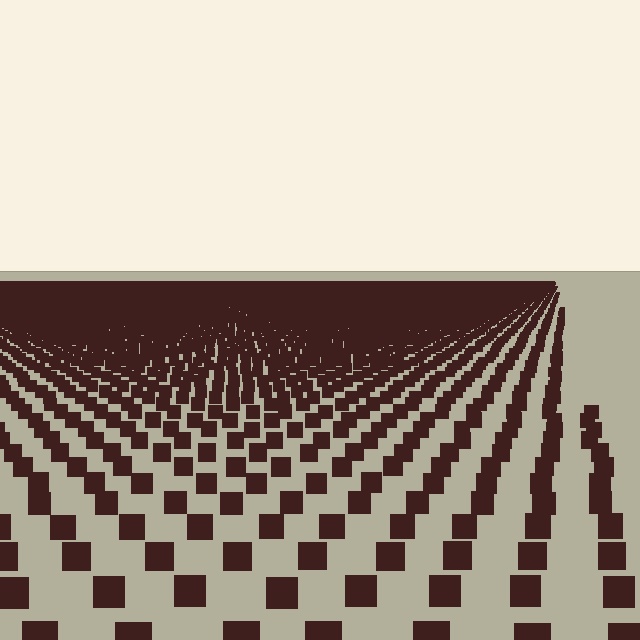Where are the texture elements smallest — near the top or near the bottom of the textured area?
Near the top.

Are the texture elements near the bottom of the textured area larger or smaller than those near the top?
Larger. Near the bottom, elements are closer to the viewer and appear at a bigger on-screen size.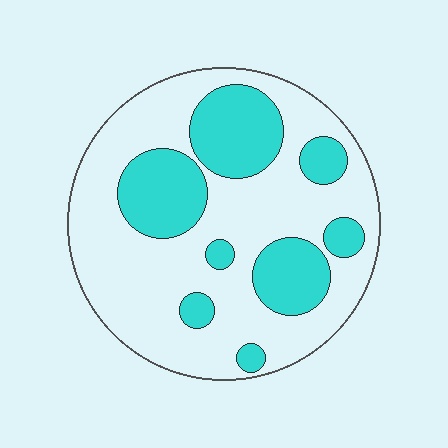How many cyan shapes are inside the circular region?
8.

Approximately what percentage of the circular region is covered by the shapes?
Approximately 30%.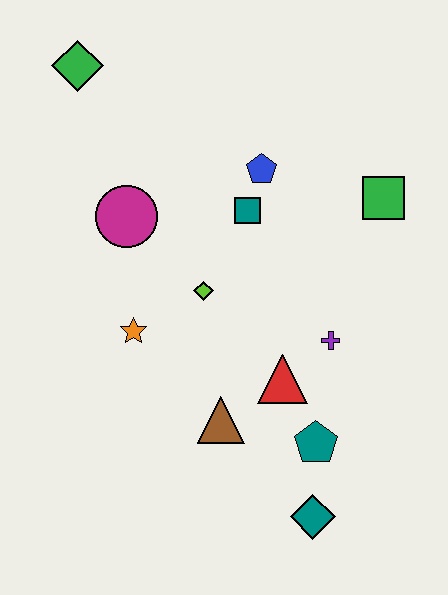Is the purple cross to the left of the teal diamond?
No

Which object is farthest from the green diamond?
The teal diamond is farthest from the green diamond.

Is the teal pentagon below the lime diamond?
Yes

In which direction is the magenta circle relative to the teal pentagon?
The magenta circle is above the teal pentagon.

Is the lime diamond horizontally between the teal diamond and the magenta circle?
Yes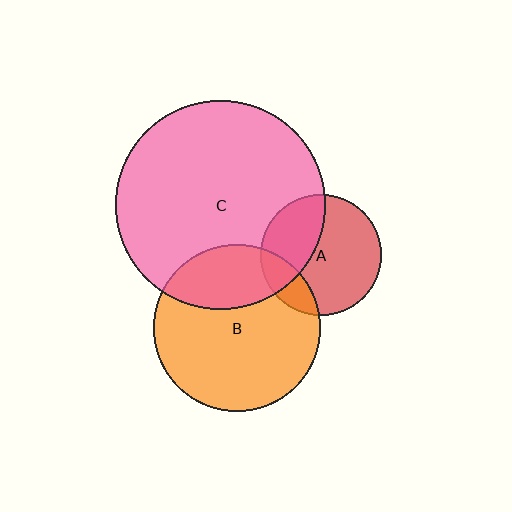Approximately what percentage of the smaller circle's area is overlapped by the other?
Approximately 35%.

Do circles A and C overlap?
Yes.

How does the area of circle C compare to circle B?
Approximately 1.6 times.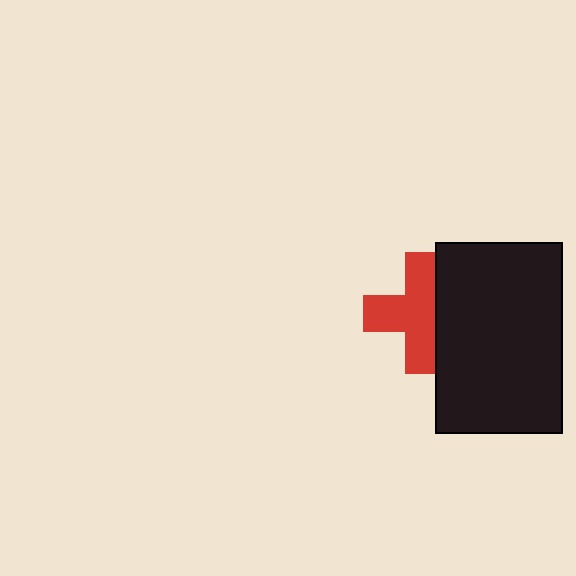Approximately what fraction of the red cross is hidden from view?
Roughly 31% of the red cross is hidden behind the black rectangle.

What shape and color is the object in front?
The object in front is a black rectangle.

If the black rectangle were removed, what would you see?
You would see the complete red cross.